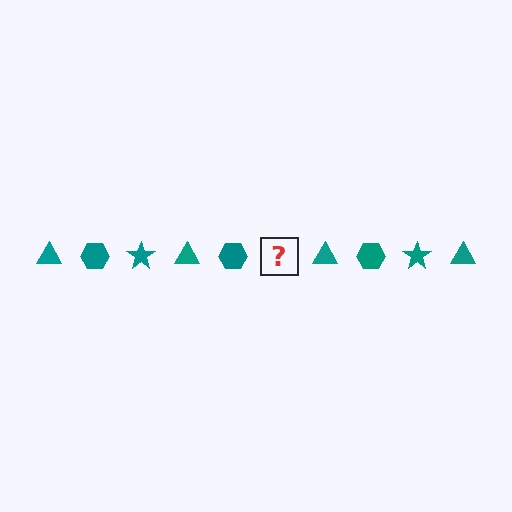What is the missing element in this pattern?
The missing element is a teal star.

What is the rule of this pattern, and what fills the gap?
The rule is that the pattern cycles through triangle, hexagon, star shapes in teal. The gap should be filled with a teal star.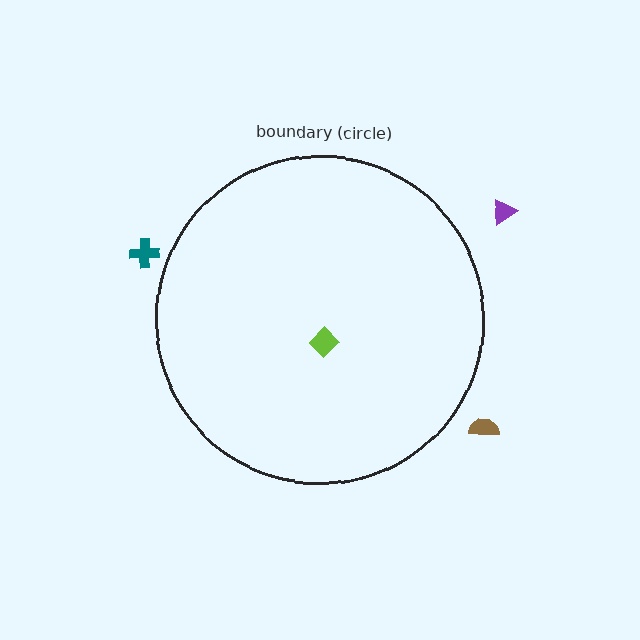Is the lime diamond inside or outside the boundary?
Inside.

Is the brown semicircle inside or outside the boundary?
Outside.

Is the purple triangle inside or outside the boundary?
Outside.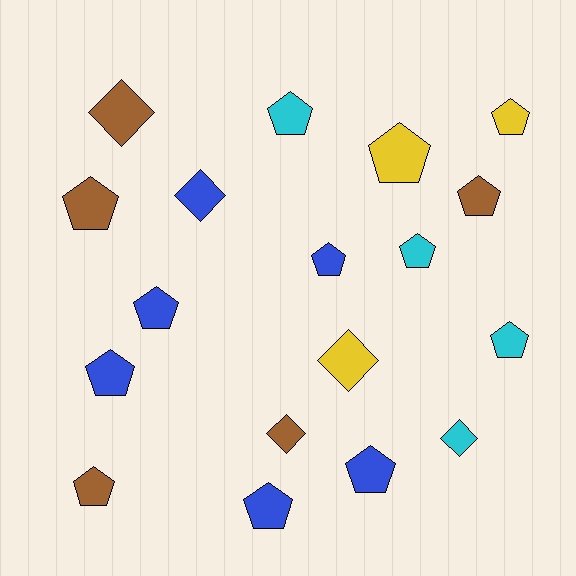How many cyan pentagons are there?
There are 3 cyan pentagons.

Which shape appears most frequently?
Pentagon, with 13 objects.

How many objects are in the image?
There are 18 objects.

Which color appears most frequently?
Blue, with 6 objects.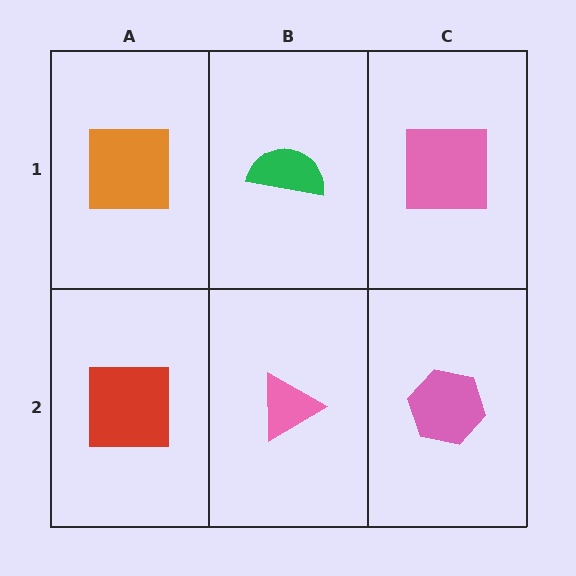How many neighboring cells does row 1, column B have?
3.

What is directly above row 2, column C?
A pink square.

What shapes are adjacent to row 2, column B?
A green semicircle (row 1, column B), a red square (row 2, column A), a pink hexagon (row 2, column C).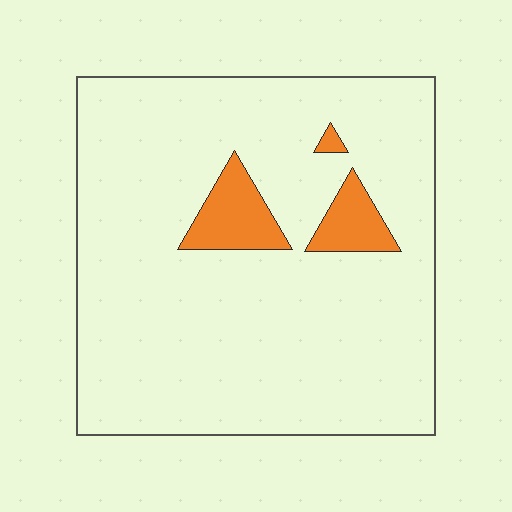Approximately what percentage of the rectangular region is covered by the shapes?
Approximately 10%.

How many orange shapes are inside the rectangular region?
3.